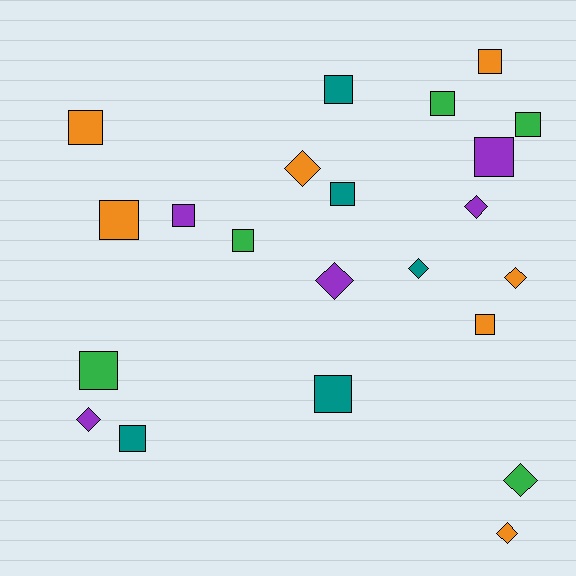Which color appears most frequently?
Orange, with 7 objects.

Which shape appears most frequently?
Square, with 14 objects.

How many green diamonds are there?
There is 1 green diamond.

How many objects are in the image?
There are 22 objects.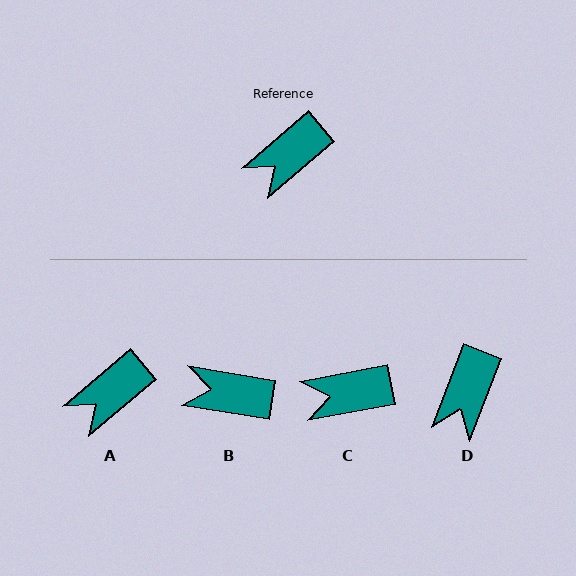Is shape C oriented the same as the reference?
No, it is off by about 30 degrees.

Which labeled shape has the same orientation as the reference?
A.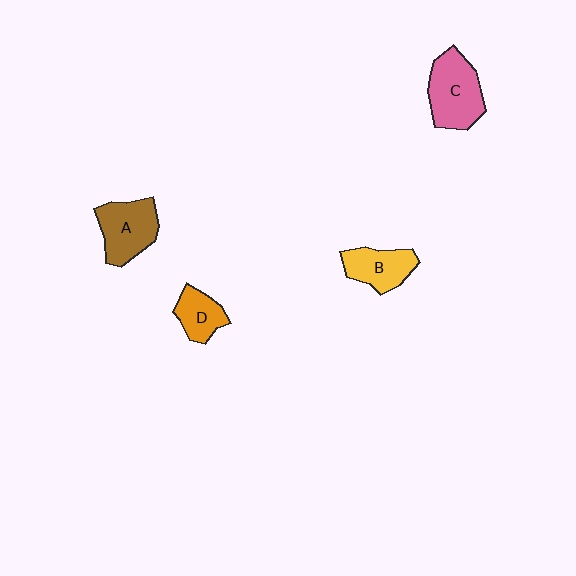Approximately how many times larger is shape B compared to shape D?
Approximately 1.3 times.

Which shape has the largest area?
Shape C (pink).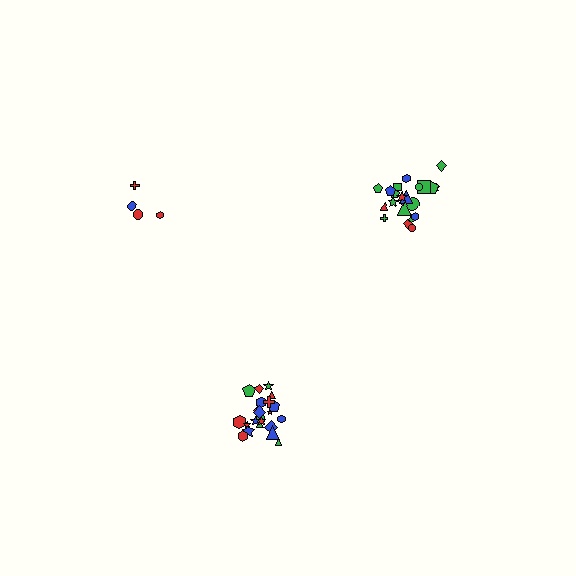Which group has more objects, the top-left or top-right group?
The top-right group.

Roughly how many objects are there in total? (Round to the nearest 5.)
Roughly 50 objects in total.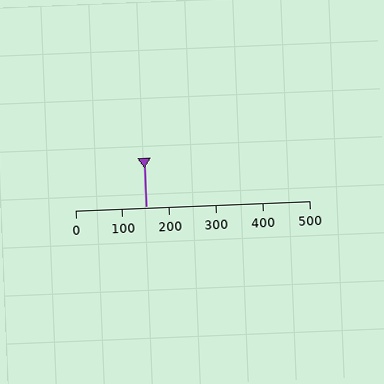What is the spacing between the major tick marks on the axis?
The major ticks are spaced 100 apart.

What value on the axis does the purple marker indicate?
The marker indicates approximately 150.